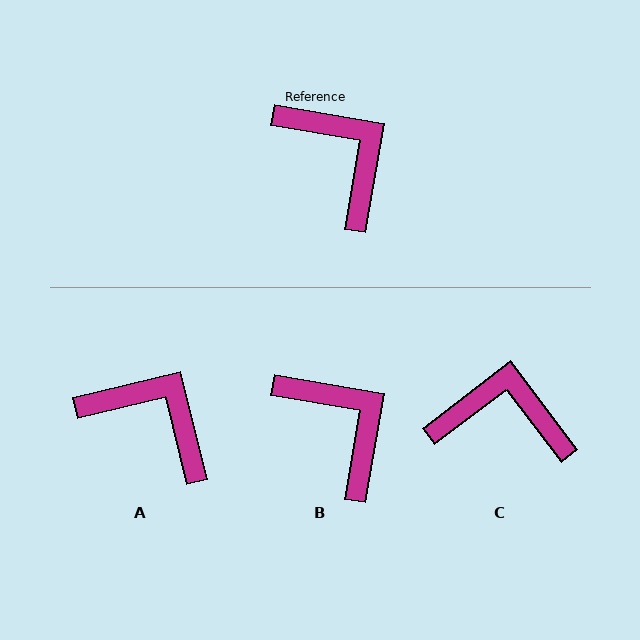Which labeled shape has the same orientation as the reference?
B.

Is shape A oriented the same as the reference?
No, it is off by about 23 degrees.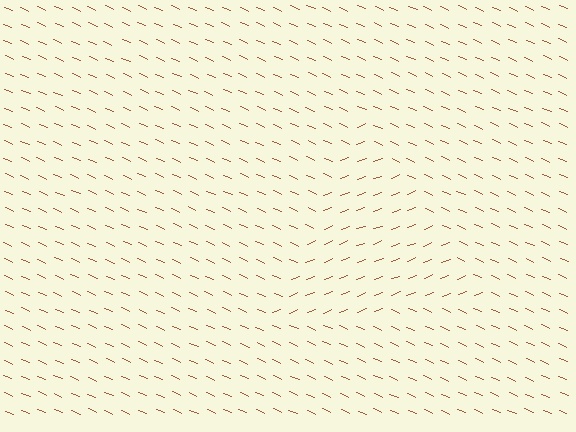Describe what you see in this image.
The image is filled with small brown line segments. A triangle region in the image has lines oriented differently from the surrounding lines, creating a visible texture boundary.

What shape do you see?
I see a triangle.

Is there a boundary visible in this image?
Yes, there is a texture boundary formed by a change in line orientation.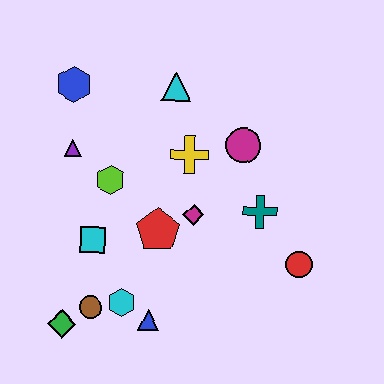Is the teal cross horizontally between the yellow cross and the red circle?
Yes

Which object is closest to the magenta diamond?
The red pentagon is closest to the magenta diamond.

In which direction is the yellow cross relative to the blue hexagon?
The yellow cross is to the right of the blue hexagon.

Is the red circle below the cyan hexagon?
No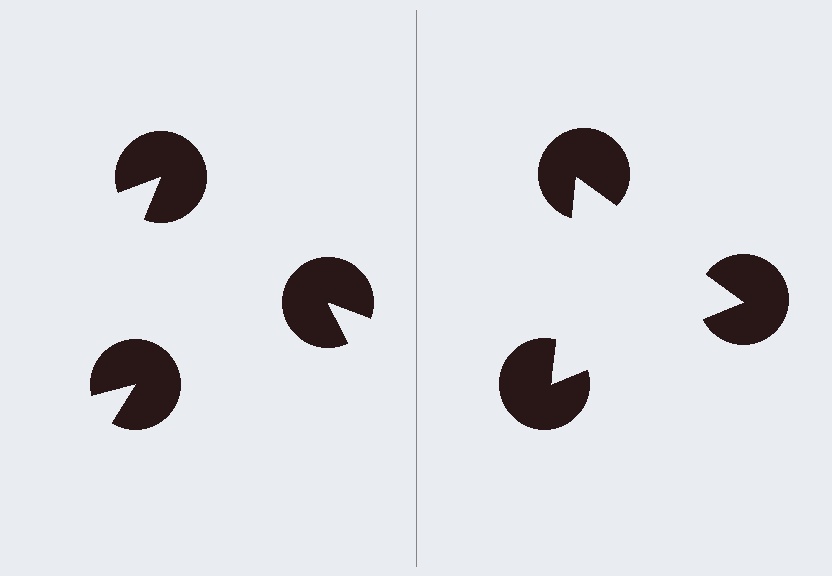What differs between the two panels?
The pac-man discs are positioned identically on both sides; only the wedge orientations differ. On the right they align to a triangle; on the left they are misaligned.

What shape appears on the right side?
An illusory triangle.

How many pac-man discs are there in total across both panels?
6 — 3 on each side.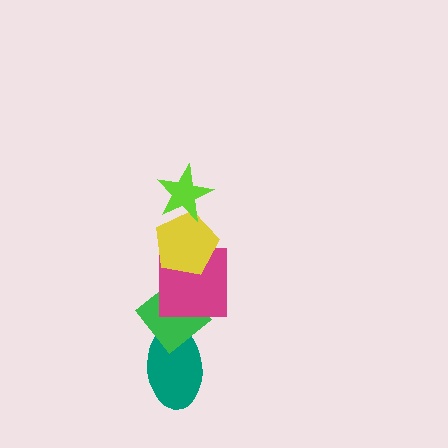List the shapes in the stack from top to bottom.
From top to bottom: the lime star, the yellow pentagon, the magenta square, the green diamond, the teal ellipse.